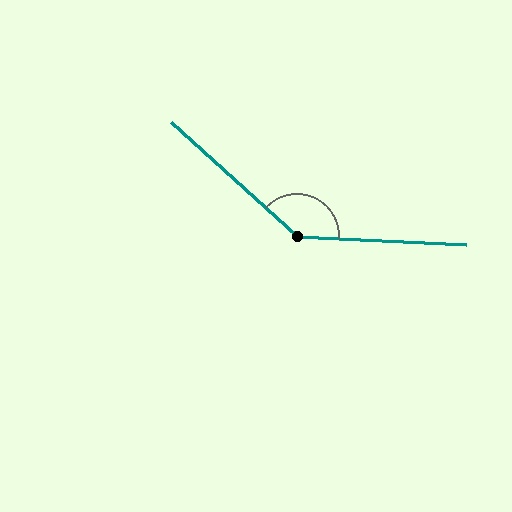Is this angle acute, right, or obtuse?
It is obtuse.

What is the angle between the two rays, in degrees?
Approximately 141 degrees.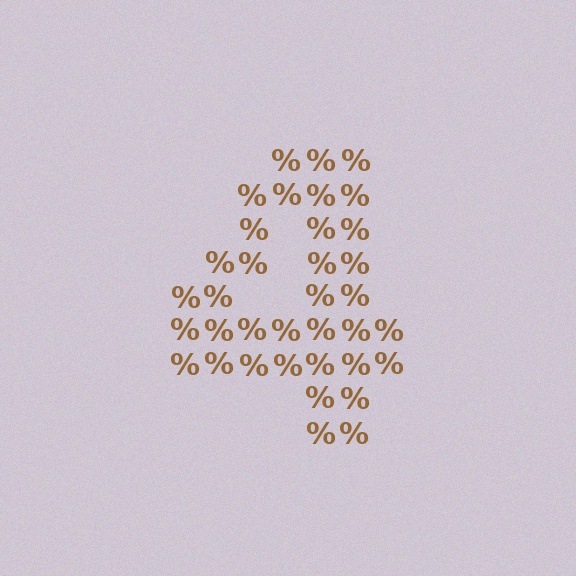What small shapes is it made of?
It is made of small percent signs.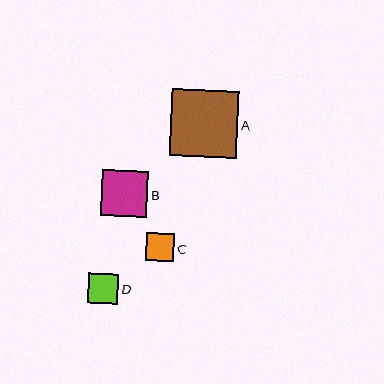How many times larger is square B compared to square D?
Square B is approximately 1.5 times the size of square D.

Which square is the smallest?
Square C is the smallest with a size of approximately 28 pixels.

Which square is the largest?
Square A is the largest with a size of approximately 68 pixels.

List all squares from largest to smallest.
From largest to smallest: A, B, D, C.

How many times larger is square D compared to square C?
Square D is approximately 1.1 times the size of square C.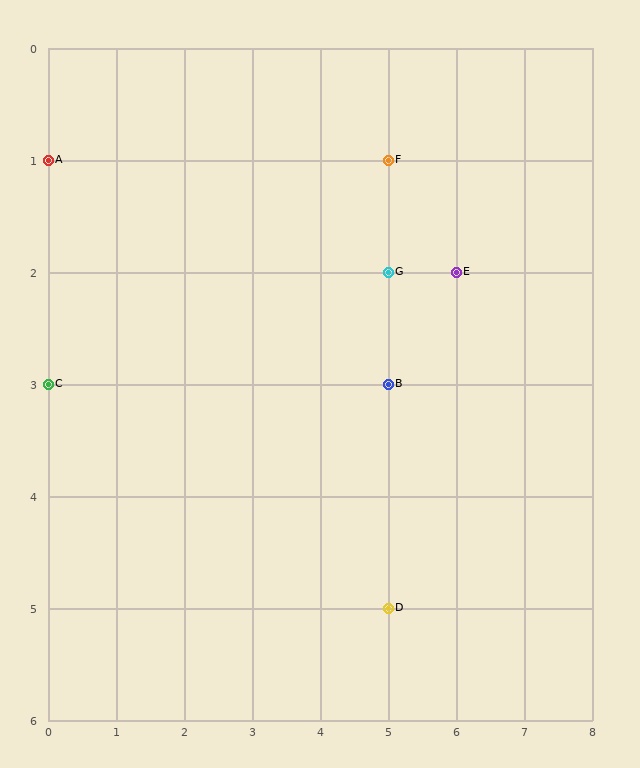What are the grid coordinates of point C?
Point C is at grid coordinates (0, 3).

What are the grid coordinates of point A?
Point A is at grid coordinates (0, 1).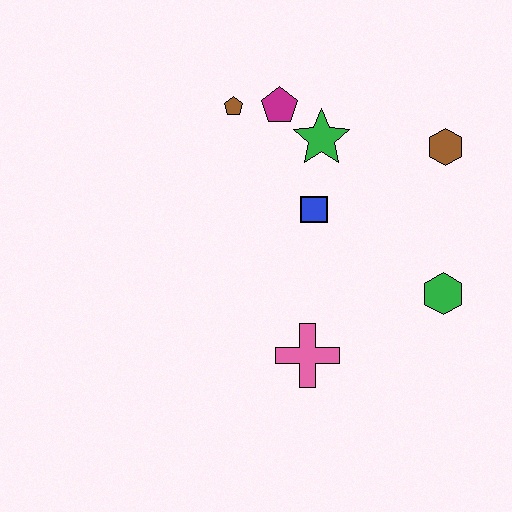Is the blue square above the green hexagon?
Yes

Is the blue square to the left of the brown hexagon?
Yes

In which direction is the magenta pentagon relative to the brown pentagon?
The magenta pentagon is to the right of the brown pentagon.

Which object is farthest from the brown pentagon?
The green hexagon is farthest from the brown pentagon.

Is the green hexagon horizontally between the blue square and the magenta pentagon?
No